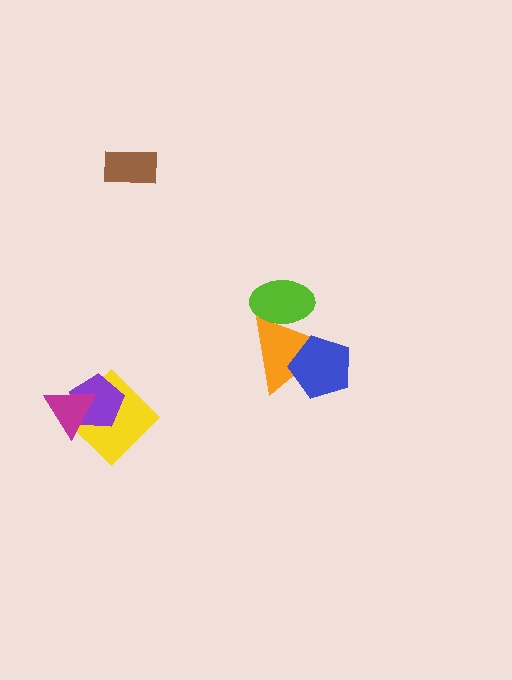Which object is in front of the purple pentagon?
The magenta triangle is in front of the purple pentagon.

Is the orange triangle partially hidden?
Yes, it is partially covered by another shape.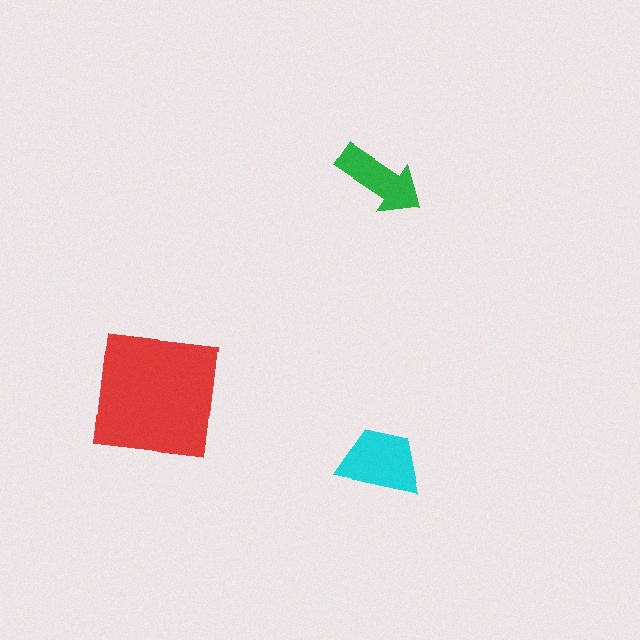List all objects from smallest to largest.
The green arrow, the cyan trapezoid, the red square.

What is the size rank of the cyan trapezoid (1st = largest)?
2nd.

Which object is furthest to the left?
The red square is leftmost.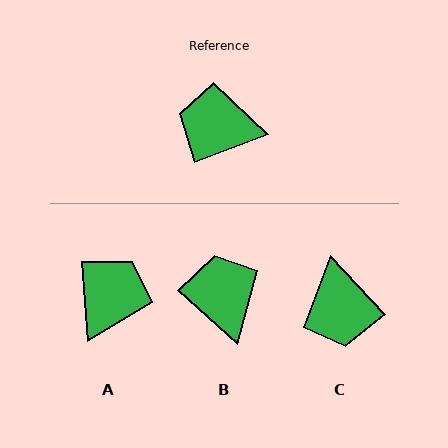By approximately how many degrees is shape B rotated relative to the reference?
Approximately 63 degrees clockwise.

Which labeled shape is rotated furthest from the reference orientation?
C, about 113 degrees away.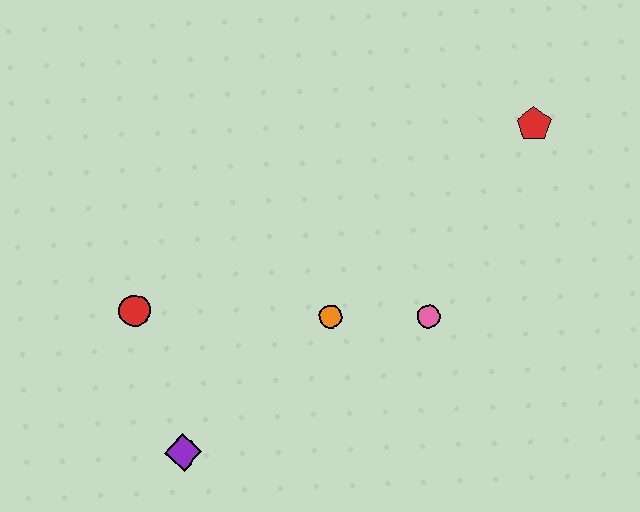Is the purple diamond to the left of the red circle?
No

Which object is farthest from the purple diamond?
The red pentagon is farthest from the purple diamond.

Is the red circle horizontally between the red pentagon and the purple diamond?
No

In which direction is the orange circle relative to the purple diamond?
The orange circle is to the right of the purple diamond.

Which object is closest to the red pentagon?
The pink circle is closest to the red pentagon.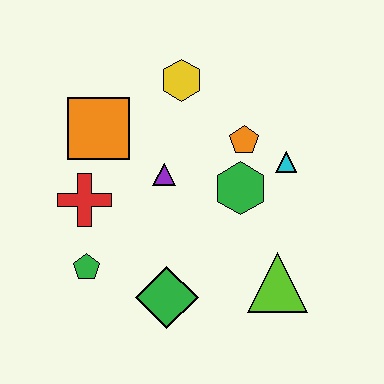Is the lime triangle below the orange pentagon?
Yes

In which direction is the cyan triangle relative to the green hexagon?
The cyan triangle is to the right of the green hexagon.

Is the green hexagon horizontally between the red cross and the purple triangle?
No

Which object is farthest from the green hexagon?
The green pentagon is farthest from the green hexagon.